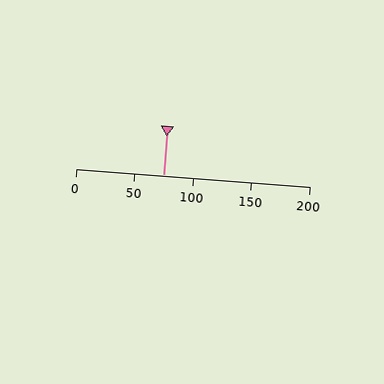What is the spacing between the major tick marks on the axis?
The major ticks are spaced 50 apart.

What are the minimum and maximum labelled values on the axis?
The axis runs from 0 to 200.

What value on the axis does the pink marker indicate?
The marker indicates approximately 75.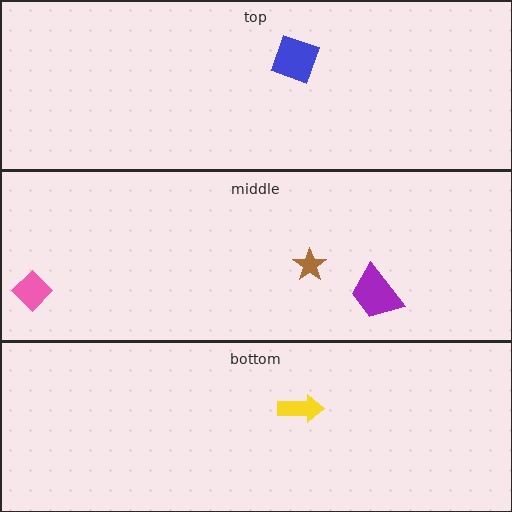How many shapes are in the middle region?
3.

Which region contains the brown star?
The middle region.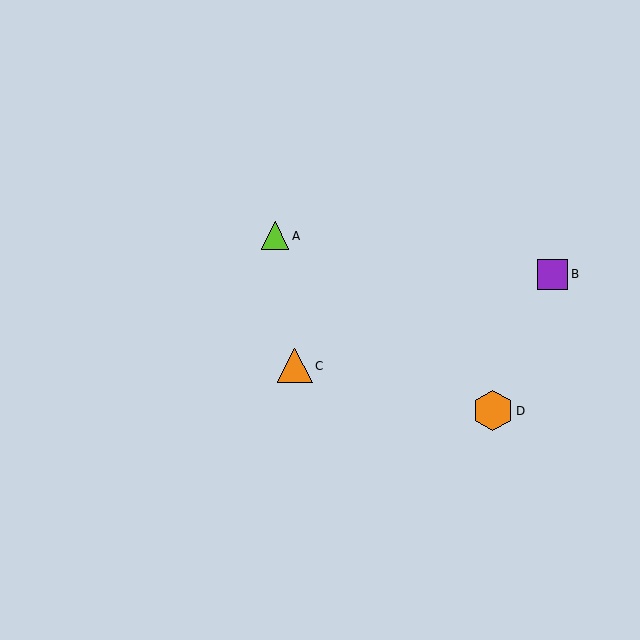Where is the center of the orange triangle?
The center of the orange triangle is at (295, 366).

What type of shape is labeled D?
Shape D is an orange hexagon.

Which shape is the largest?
The orange hexagon (labeled D) is the largest.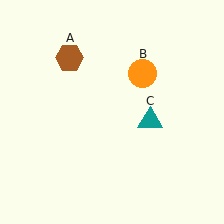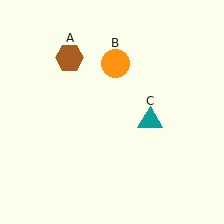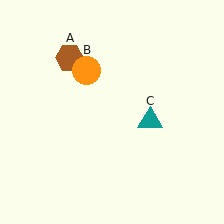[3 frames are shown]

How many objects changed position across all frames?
1 object changed position: orange circle (object B).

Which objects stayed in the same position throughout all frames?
Brown hexagon (object A) and teal triangle (object C) remained stationary.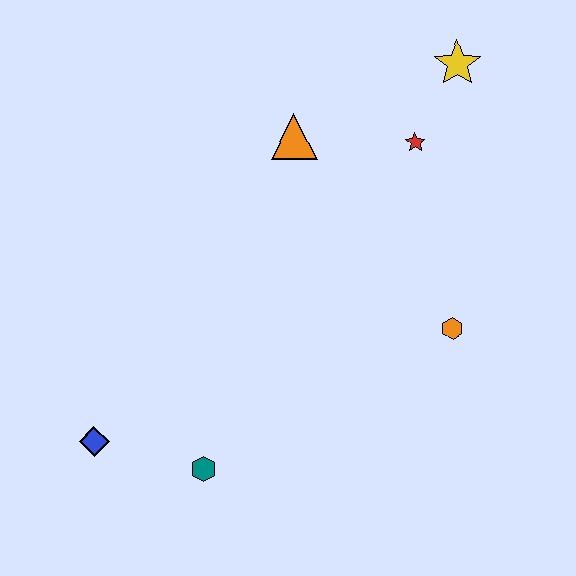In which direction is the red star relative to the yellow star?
The red star is below the yellow star.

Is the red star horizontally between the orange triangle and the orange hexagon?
Yes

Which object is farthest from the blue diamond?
The yellow star is farthest from the blue diamond.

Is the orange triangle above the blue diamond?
Yes